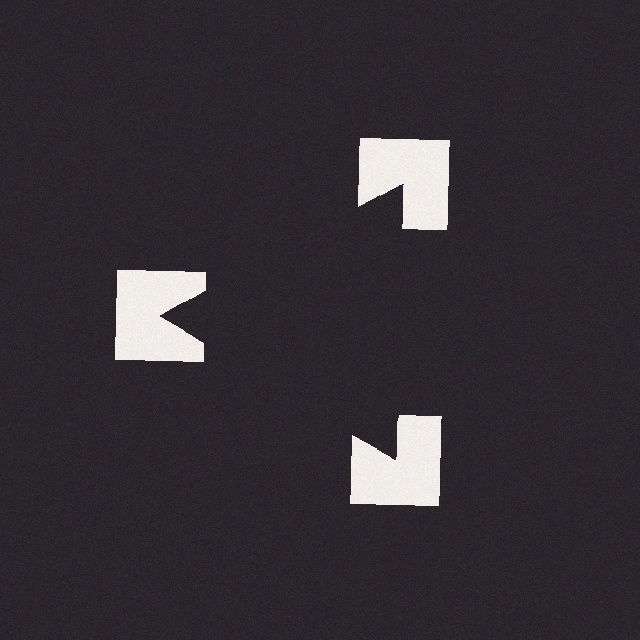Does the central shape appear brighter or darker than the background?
It typically appears slightly darker than the background, even though no actual brightness change is drawn.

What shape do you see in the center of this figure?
An illusory triangle — its edges are inferred from the aligned wedge cuts in the notched squares, not physically drawn.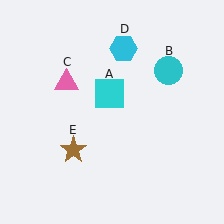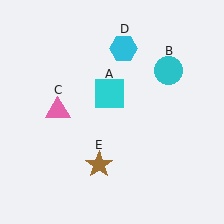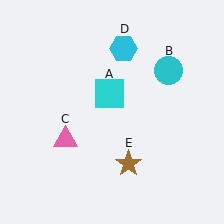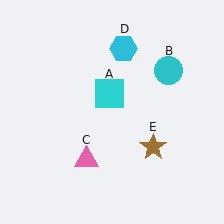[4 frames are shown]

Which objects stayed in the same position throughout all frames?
Cyan square (object A) and cyan circle (object B) and cyan hexagon (object D) remained stationary.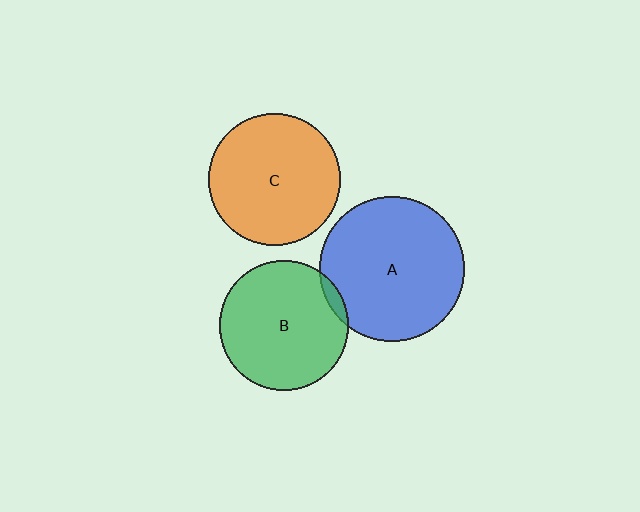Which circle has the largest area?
Circle A (blue).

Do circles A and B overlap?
Yes.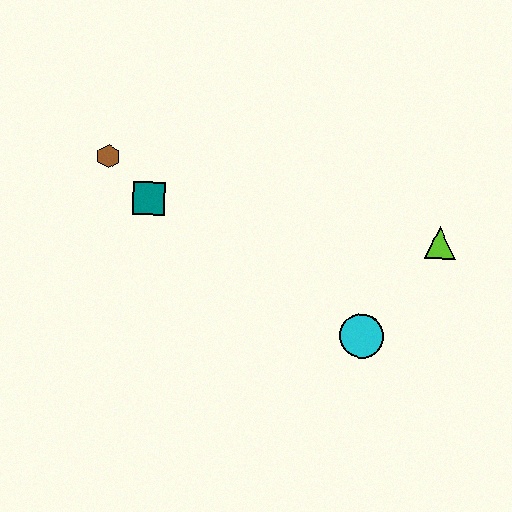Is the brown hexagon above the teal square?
Yes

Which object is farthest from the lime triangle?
The brown hexagon is farthest from the lime triangle.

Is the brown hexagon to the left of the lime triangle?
Yes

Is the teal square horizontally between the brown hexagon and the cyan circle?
Yes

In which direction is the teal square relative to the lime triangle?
The teal square is to the left of the lime triangle.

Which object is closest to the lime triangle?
The cyan circle is closest to the lime triangle.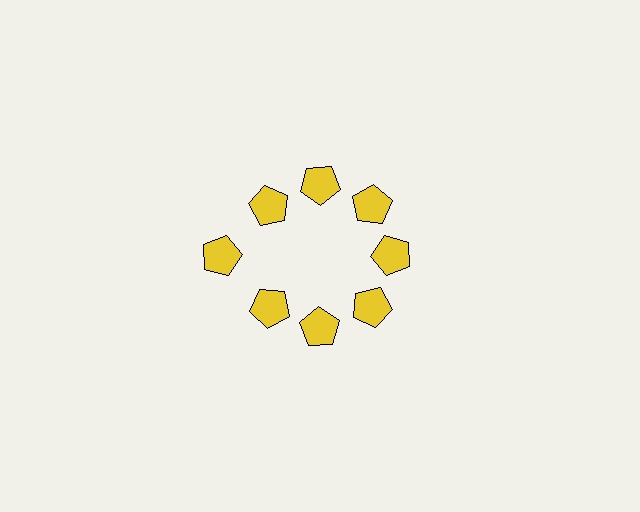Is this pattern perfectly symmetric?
No. The 8 yellow pentagons are arranged in a ring, but one element near the 9 o'clock position is pushed outward from the center, breaking the 8-fold rotational symmetry.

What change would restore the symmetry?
The symmetry would be restored by moving it inward, back onto the ring so that all 8 pentagons sit at equal angles and equal distance from the center.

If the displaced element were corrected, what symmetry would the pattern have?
It would have 8-fold rotational symmetry — the pattern would map onto itself every 45 degrees.